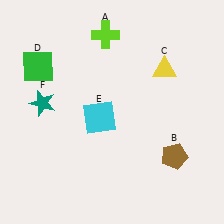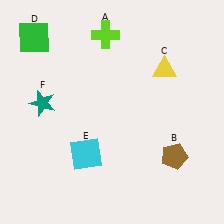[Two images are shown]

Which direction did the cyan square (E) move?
The cyan square (E) moved down.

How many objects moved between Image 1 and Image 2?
2 objects moved between the two images.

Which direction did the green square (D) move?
The green square (D) moved up.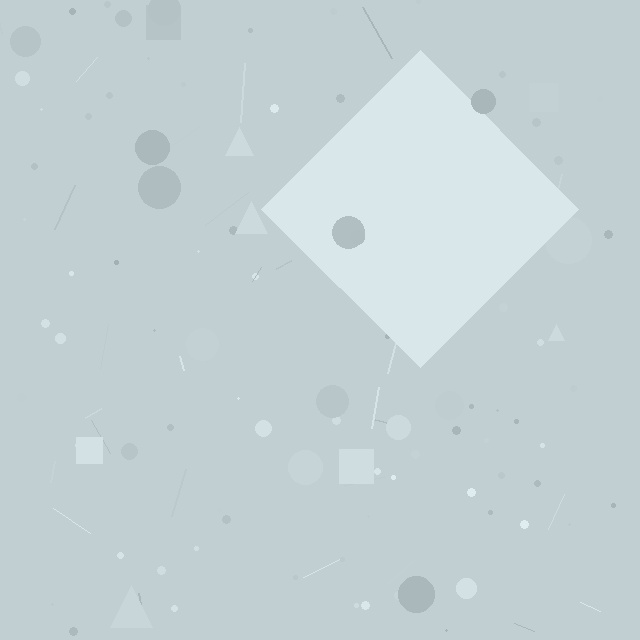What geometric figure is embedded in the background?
A diamond is embedded in the background.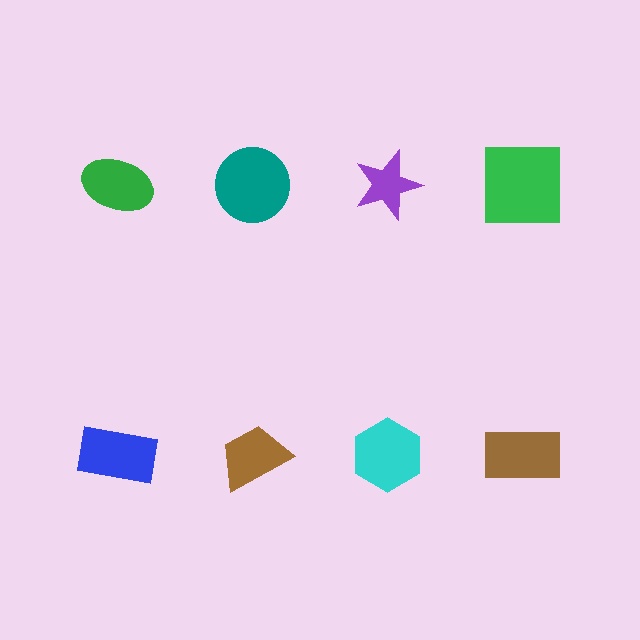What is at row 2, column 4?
A brown rectangle.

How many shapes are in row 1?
4 shapes.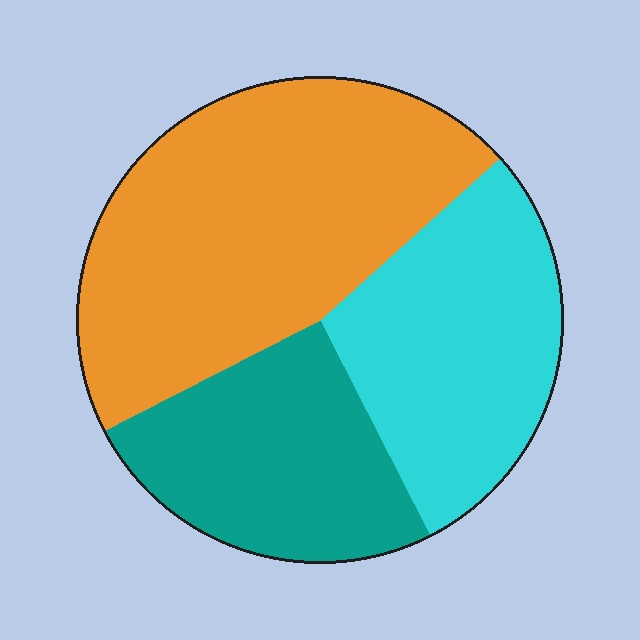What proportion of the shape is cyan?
Cyan covers about 30% of the shape.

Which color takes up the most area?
Orange, at roughly 45%.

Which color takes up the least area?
Teal, at roughly 25%.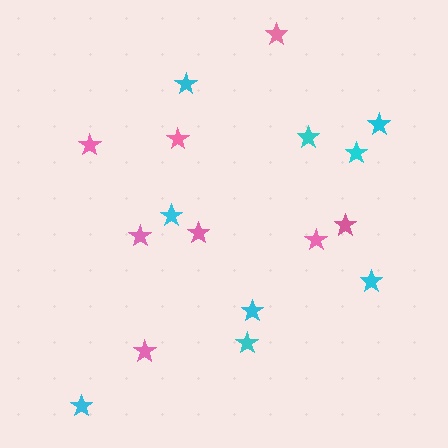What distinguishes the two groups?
There are 2 groups: one group of cyan stars (9) and one group of pink stars (8).